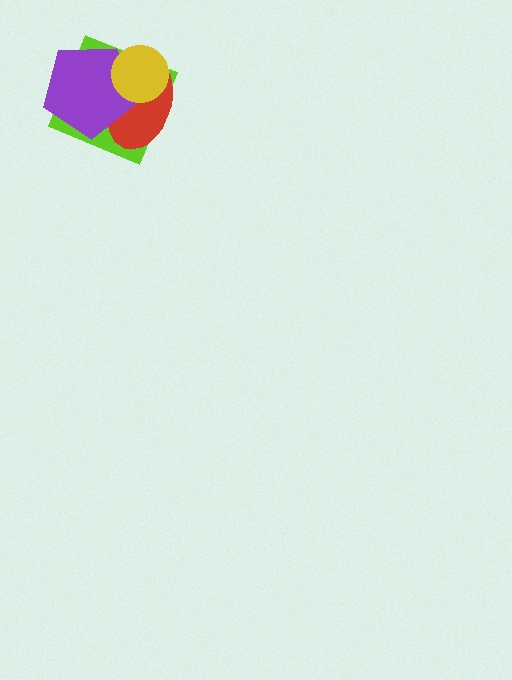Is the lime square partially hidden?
Yes, it is partially covered by another shape.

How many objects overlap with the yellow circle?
3 objects overlap with the yellow circle.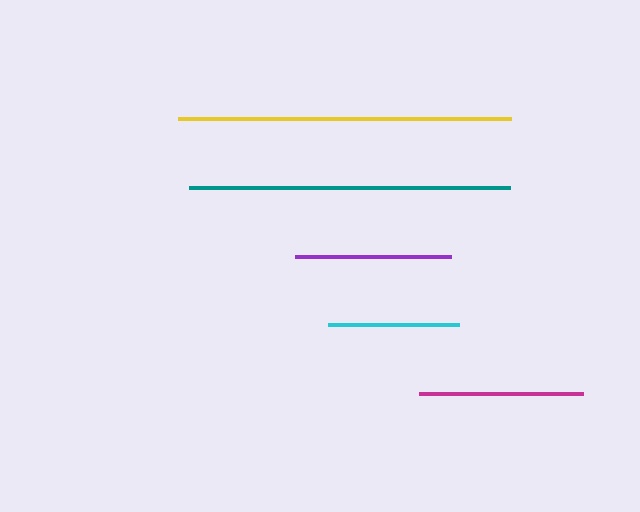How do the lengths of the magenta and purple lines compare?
The magenta and purple lines are approximately the same length.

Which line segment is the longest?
The yellow line is the longest at approximately 333 pixels.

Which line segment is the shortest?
The cyan line is the shortest at approximately 131 pixels.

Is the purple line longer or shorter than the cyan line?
The purple line is longer than the cyan line.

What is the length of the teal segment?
The teal segment is approximately 321 pixels long.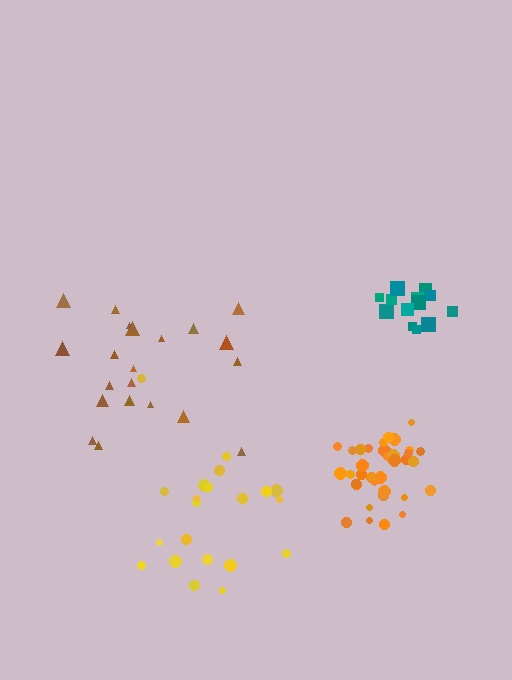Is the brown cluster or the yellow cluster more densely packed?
Yellow.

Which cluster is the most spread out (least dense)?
Brown.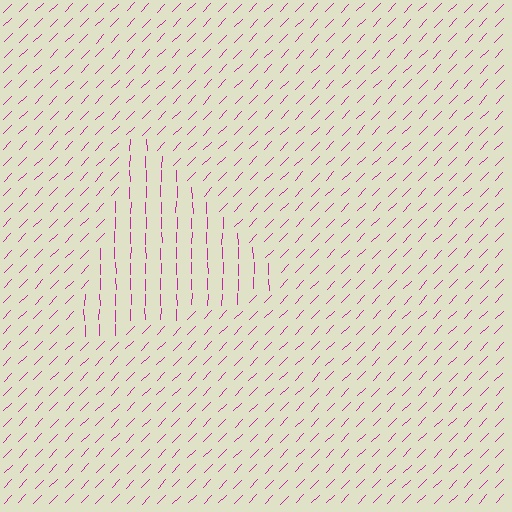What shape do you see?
I see a triangle.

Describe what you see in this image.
The image is filled with small magenta line segments. A triangle region in the image has lines oriented differently from the surrounding lines, creating a visible texture boundary.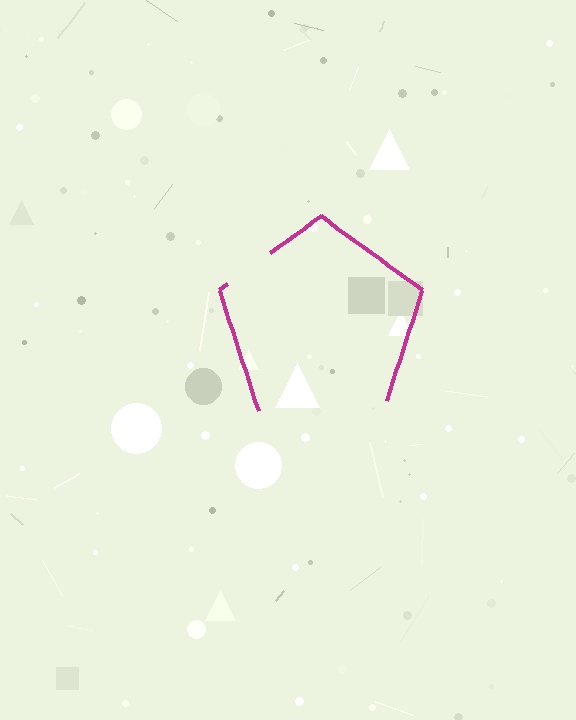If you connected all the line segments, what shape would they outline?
They would outline a pentagon.